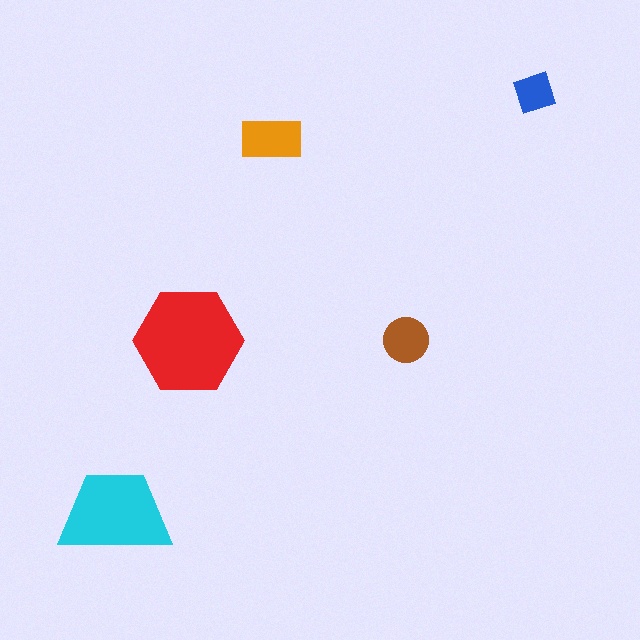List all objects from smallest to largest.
The blue square, the brown circle, the orange rectangle, the cyan trapezoid, the red hexagon.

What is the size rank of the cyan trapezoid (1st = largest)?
2nd.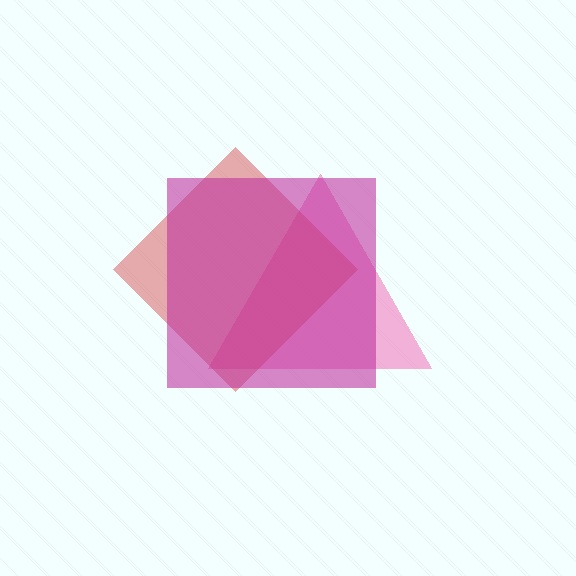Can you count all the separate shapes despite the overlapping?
Yes, there are 3 separate shapes.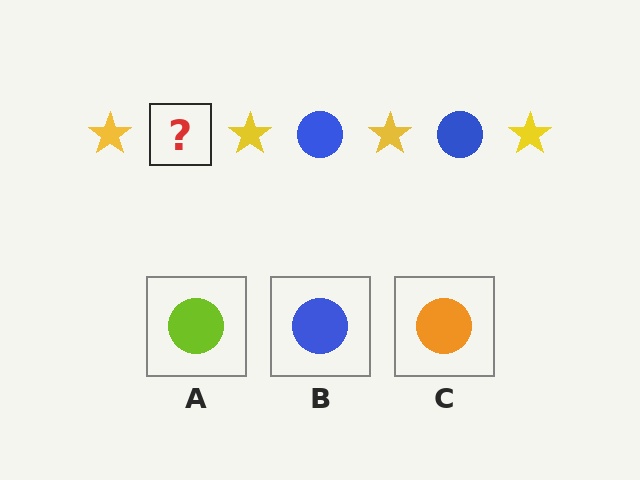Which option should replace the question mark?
Option B.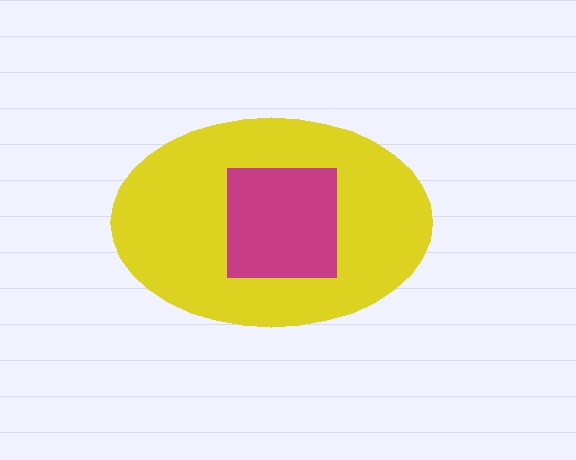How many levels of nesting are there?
2.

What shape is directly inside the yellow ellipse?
The magenta square.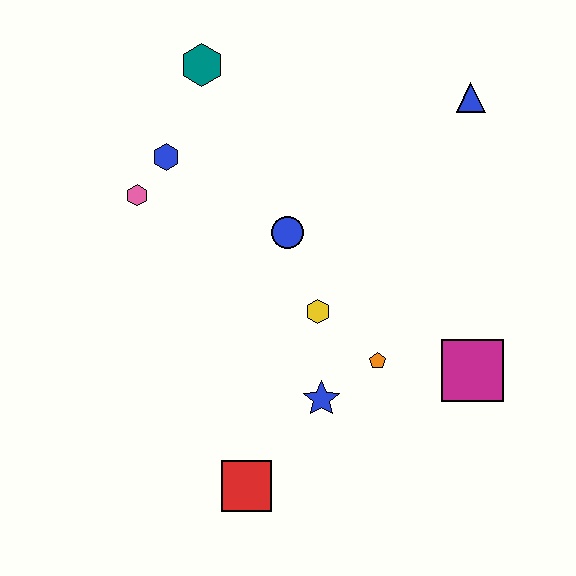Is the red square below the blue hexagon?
Yes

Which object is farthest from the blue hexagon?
The magenta square is farthest from the blue hexagon.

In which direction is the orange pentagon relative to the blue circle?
The orange pentagon is below the blue circle.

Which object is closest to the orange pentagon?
The blue star is closest to the orange pentagon.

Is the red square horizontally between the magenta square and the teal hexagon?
Yes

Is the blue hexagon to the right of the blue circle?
No